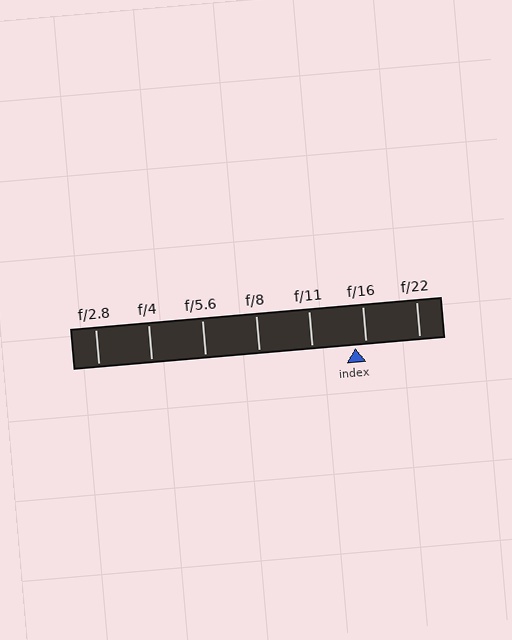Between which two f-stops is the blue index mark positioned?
The index mark is between f/11 and f/16.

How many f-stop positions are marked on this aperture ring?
There are 7 f-stop positions marked.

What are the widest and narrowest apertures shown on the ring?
The widest aperture shown is f/2.8 and the narrowest is f/22.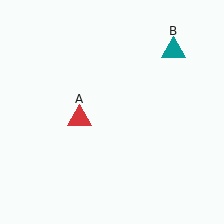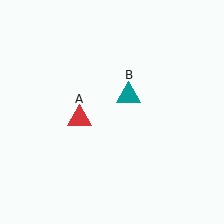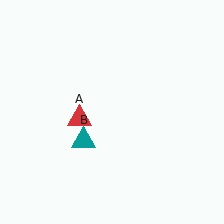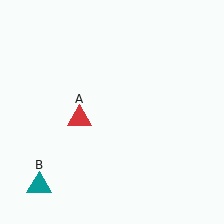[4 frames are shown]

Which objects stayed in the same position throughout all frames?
Red triangle (object A) remained stationary.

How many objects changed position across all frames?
1 object changed position: teal triangle (object B).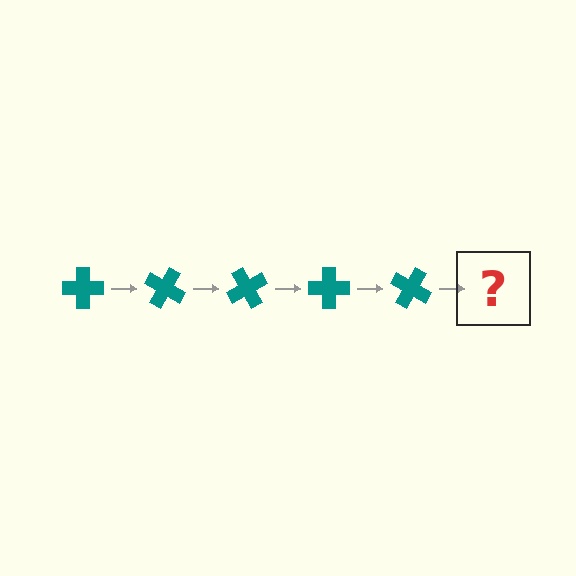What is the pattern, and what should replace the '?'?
The pattern is that the cross rotates 30 degrees each step. The '?' should be a teal cross rotated 150 degrees.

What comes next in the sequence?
The next element should be a teal cross rotated 150 degrees.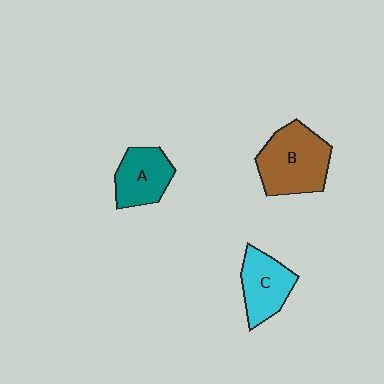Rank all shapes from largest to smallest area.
From largest to smallest: B (brown), C (cyan), A (teal).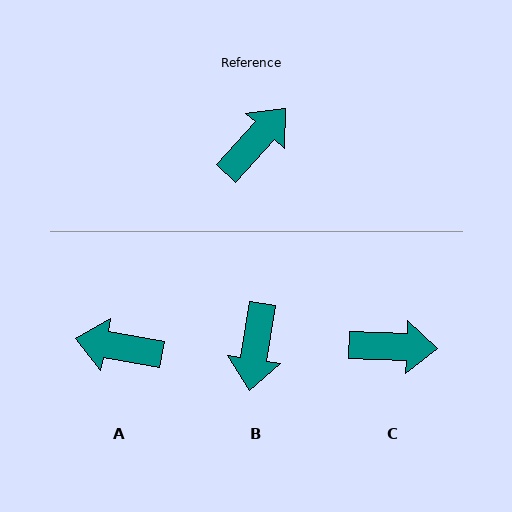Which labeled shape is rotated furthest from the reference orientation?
B, about 147 degrees away.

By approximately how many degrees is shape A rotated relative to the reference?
Approximately 122 degrees counter-clockwise.